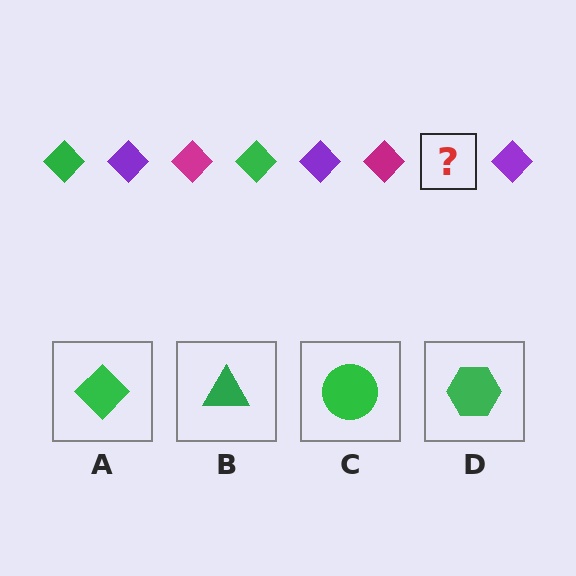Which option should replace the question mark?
Option A.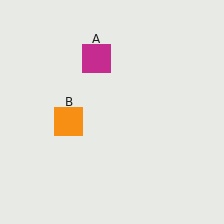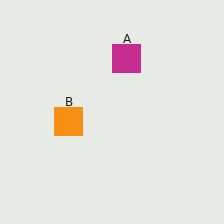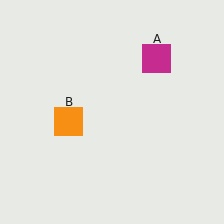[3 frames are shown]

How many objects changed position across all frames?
1 object changed position: magenta square (object A).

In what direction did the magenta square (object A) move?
The magenta square (object A) moved right.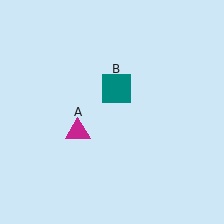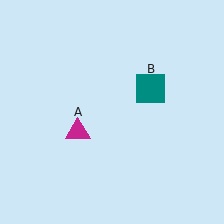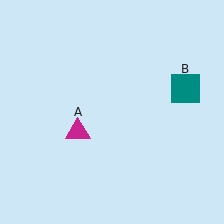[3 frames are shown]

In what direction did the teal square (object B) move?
The teal square (object B) moved right.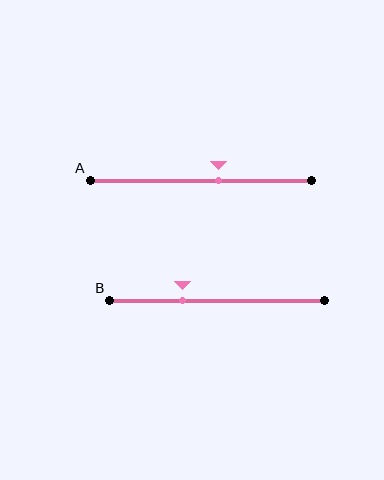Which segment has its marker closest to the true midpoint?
Segment A has its marker closest to the true midpoint.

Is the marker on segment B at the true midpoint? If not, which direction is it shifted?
No, the marker on segment B is shifted to the left by about 16% of the segment length.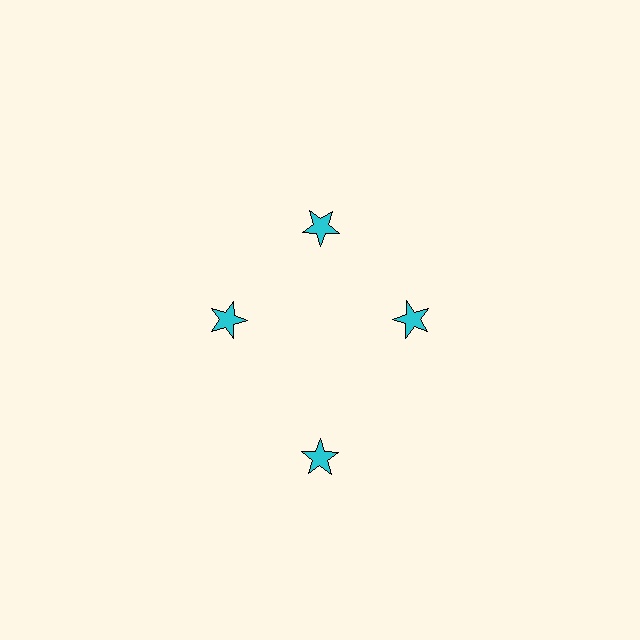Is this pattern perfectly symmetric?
No. The 4 cyan stars are arranged in a ring, but one element near the 6 o'clock position is pushed outward from the center, breaking the 4-fold rotational symmetry.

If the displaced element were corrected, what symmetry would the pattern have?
It would have 4-fold rotational symmetry — the pattern would map onto itself every 90 degrees.